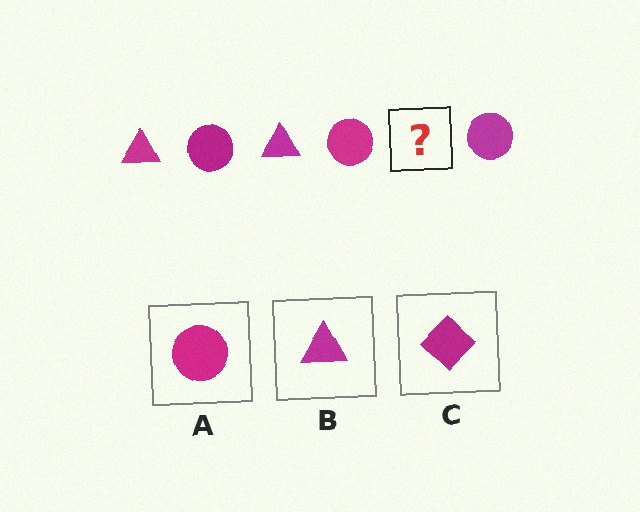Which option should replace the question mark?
Option B.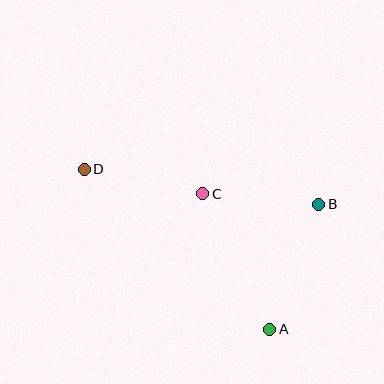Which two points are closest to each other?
Points B and C are closest to each other.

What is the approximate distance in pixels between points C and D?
The distance between C and D is approximately 121 pixels.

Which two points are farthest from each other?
Points A and D are farthest from each other.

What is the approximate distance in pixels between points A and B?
The distance between A and B is approximately 134 pixels.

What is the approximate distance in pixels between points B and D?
The distance between B and D is approximately 237 pixels.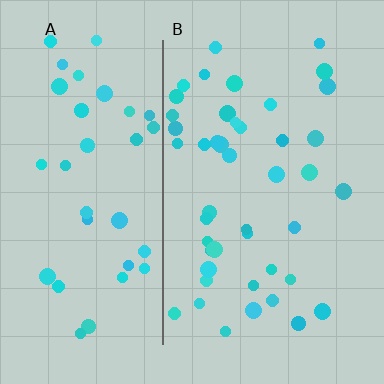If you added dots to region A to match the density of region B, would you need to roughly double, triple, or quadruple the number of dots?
Approximately double.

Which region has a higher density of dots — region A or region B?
B (the right).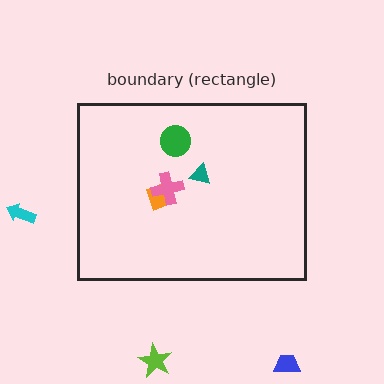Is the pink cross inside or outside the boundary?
Inside.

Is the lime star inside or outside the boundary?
Outside.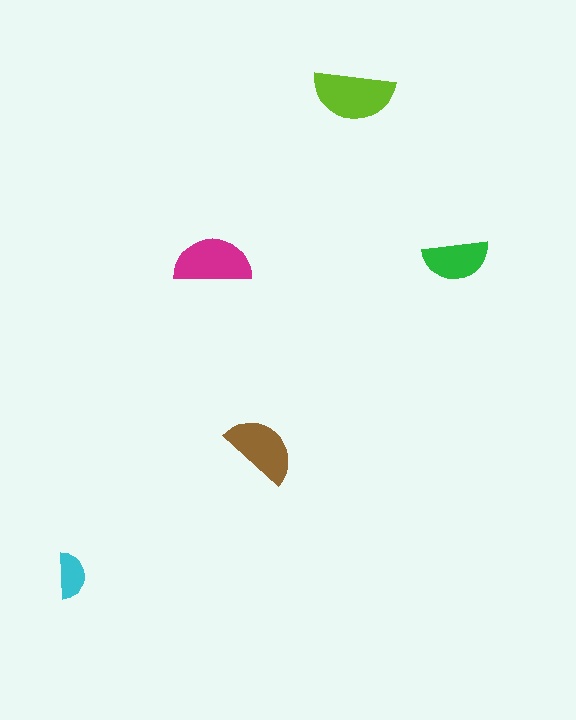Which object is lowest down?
The cyan semicircle is bottommost.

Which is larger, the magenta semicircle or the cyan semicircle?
The magenta one.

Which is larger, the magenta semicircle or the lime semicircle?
The lime one.